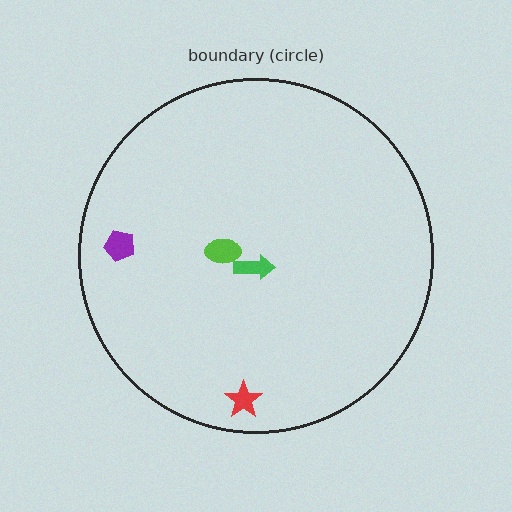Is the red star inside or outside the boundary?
Inside.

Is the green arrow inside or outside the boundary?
Inside.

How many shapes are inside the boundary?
4 inside, 0 outside.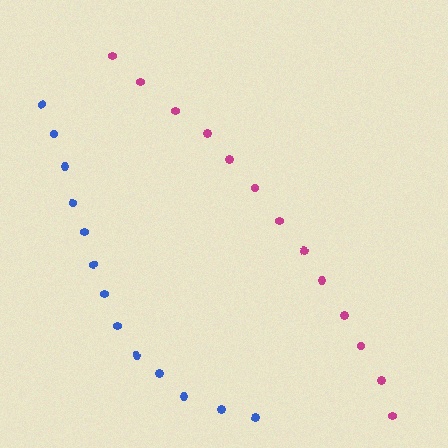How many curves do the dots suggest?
There are 2 distinct paths.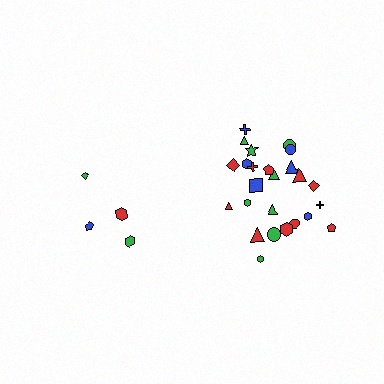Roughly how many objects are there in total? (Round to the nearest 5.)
Roughly 30 objects in total.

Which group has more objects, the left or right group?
The right group.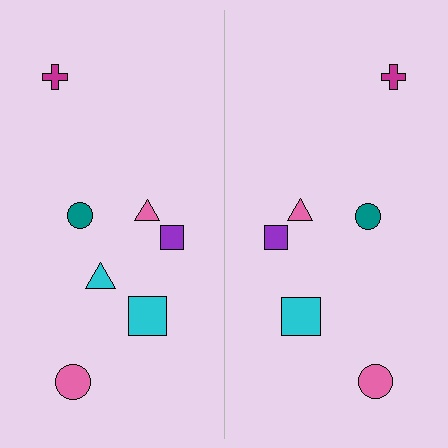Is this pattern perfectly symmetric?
No, the pattern is not perfectly symmetric. A cyan triangle is missing from the right side.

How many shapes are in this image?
There are 13 shapes in this image.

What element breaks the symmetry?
A cyan triangle is missing from the right side.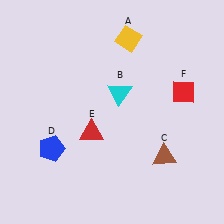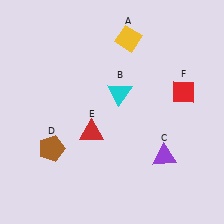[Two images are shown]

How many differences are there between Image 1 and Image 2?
There are 2 differences between the two images.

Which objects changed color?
C changed from brown to purple. D changed from blue to brown.